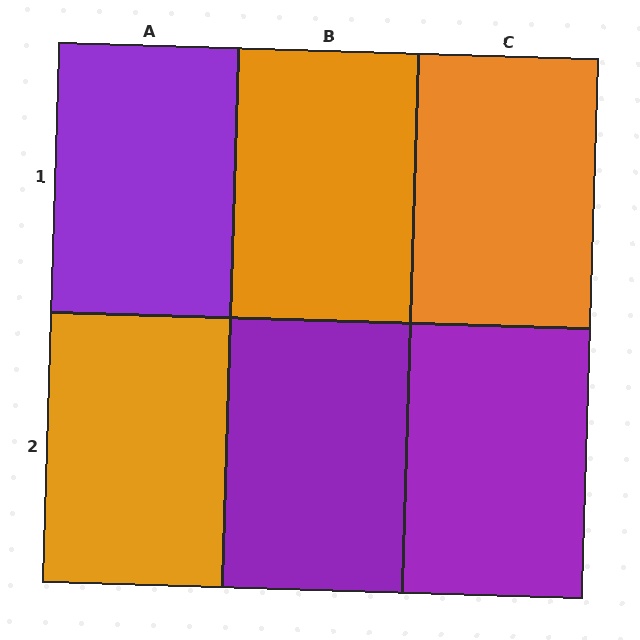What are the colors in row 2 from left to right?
Orange, purple, purple.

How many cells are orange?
3 cells are orange.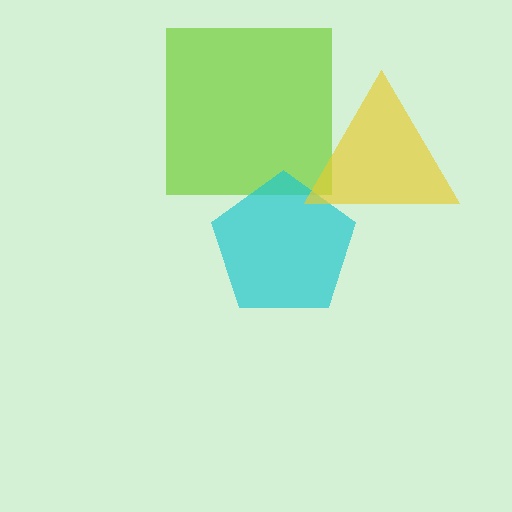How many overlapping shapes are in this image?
There are 3 overlapping shapes in the image.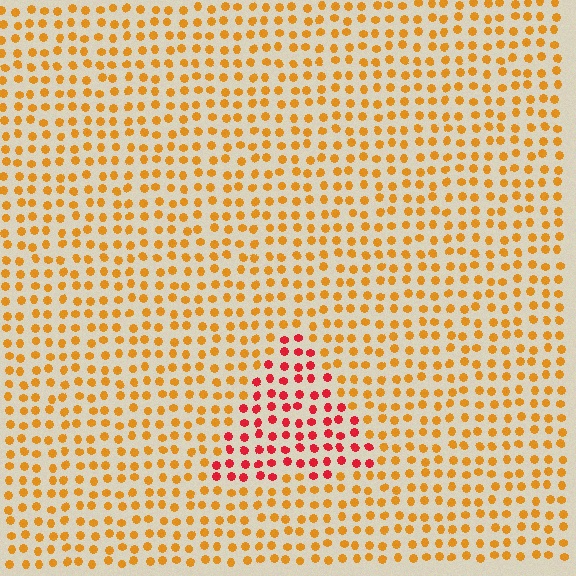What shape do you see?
I see a triangle.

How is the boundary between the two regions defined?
The boundary is defined purely by a slight shift in hue (about 42 degrees). Spacing, size, and orientation are identical on both sides.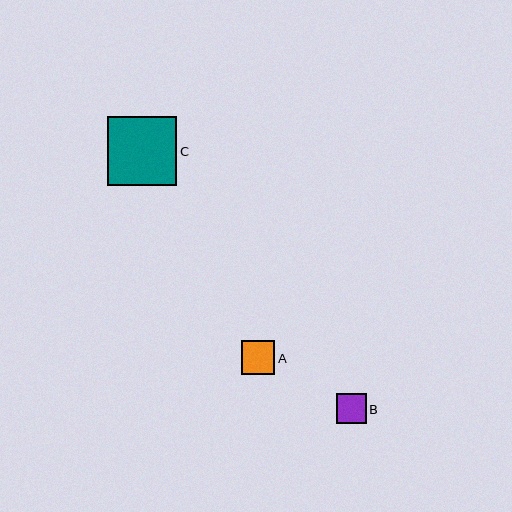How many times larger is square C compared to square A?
Square C is approximately 2.0 times the size of square A.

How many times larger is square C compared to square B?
Square C is approximately 2.3 times the size of square B.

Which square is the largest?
Square C is the largest with a size of approximately 69 pixels.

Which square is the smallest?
Square B is the smallest with a size of approximately 30 pixels.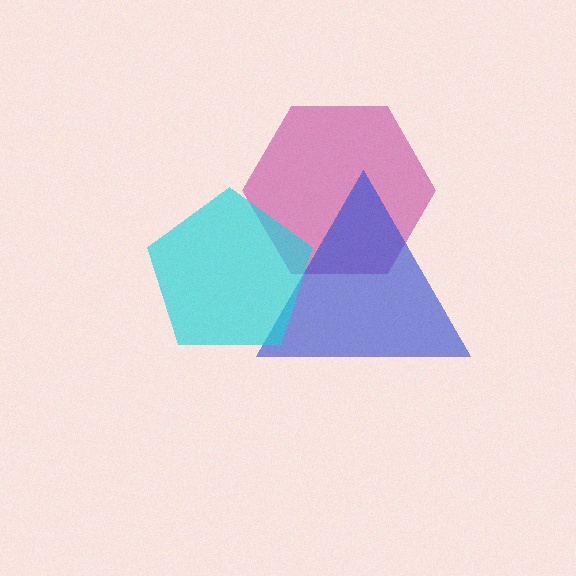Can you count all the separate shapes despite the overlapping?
Yes, there are 3 separate shapes.